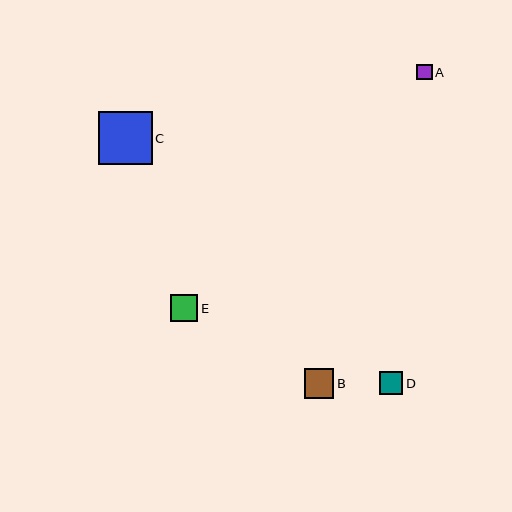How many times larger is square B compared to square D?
Square B is approximately 1.3 times the size of square D.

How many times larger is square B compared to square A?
Square B is approximately 1.9 times the size of square A.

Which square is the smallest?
Square A is the smallest with a size of approximately 16 pixels.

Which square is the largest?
Square C is the largest with a size of approximately 53 pixels.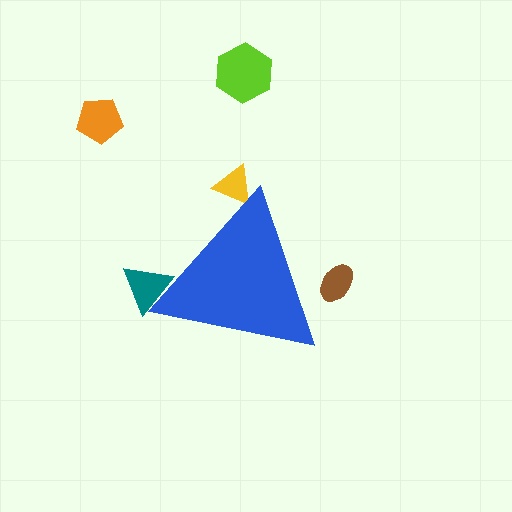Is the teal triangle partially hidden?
Yes, the teal triangle is partially hidden behind the blue triangle.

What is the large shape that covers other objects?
A blue triangle.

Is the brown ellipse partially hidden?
Yes, the brown ellipse is partially hidden behind the blue triangle.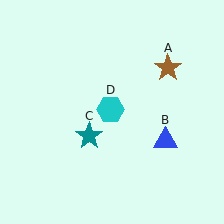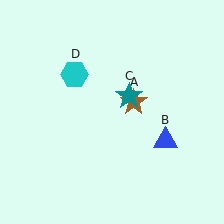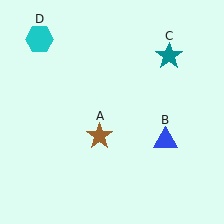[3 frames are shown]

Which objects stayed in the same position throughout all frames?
Blue triangle (object B) remained stationary.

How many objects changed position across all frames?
3 objects changed position: brown star (object A), teal star (object C), cyan hexagon (object D).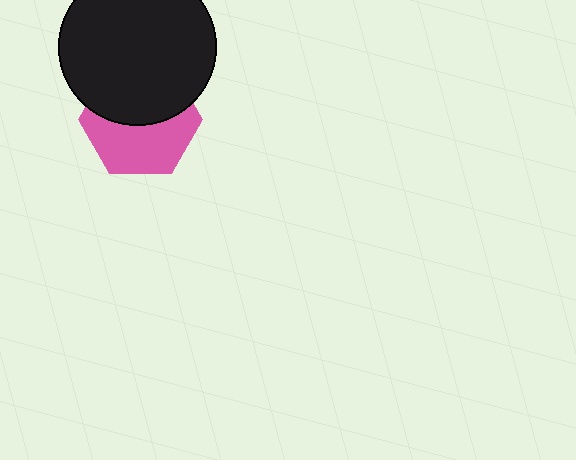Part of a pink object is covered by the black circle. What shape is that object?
It is a hexagon.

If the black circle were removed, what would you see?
You would see the complete pink hexagon.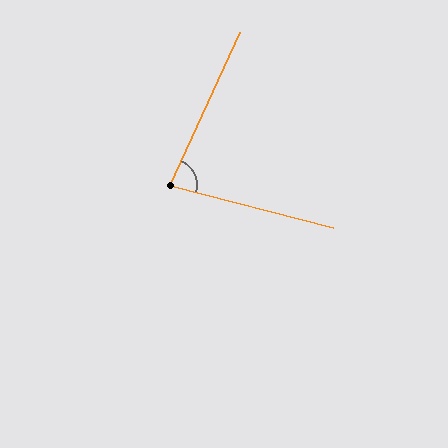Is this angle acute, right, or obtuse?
It is acute.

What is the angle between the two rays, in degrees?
Approximately 80 degrees.